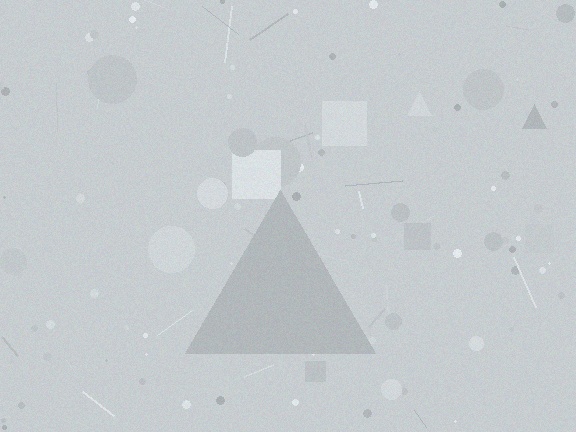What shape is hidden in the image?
A triangle is hidden in the image.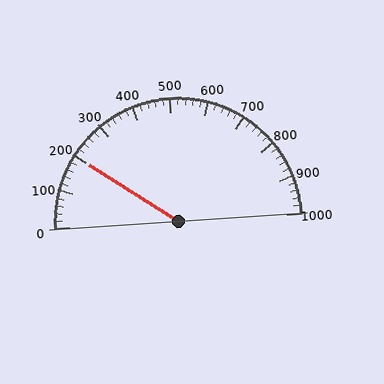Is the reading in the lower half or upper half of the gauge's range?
The reading is in the lower half of the range (0 to 1000).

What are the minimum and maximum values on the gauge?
The gauge ranges from 0 to 1000.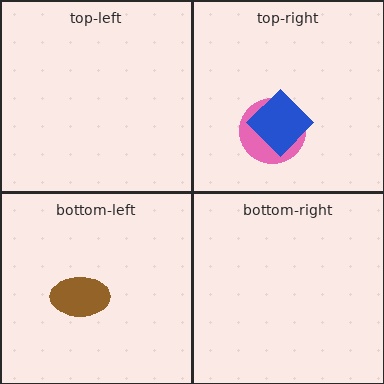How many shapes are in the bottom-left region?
1.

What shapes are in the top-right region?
The pink circle, the blue diamond.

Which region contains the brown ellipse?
The bottom-left region.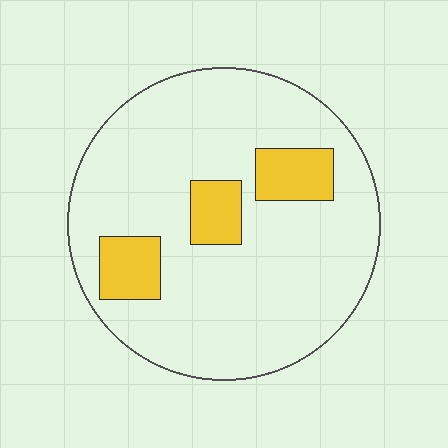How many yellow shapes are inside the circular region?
3.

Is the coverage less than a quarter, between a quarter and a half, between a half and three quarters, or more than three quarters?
Less than a quarter.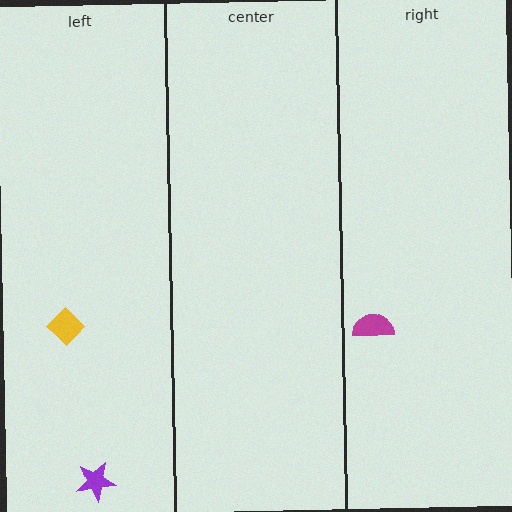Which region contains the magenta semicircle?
The right region.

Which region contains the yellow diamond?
The left region.